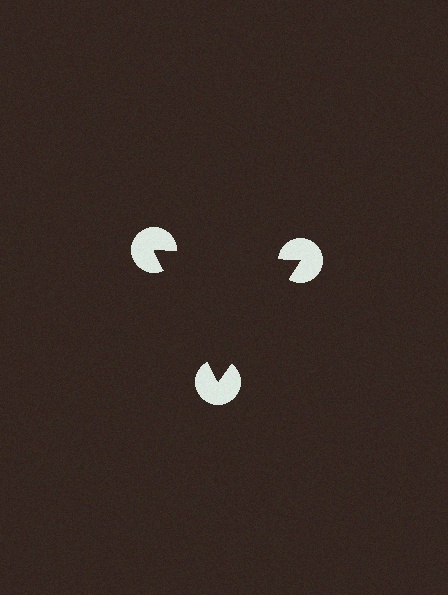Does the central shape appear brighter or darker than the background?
It typically appears slightly darker than the background, even though no actual brightness change is drawn.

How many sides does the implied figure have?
3 sides.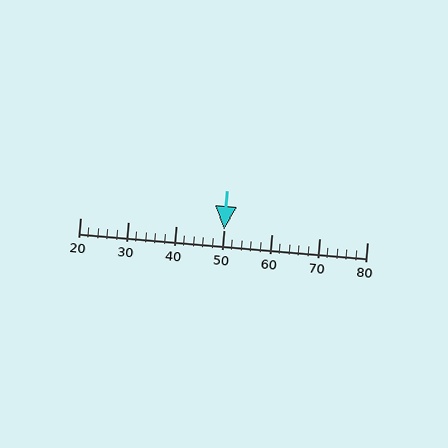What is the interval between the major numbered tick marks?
The major tick marks are spaced 10 units apart.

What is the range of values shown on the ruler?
The ruler shows values from 20 to 80.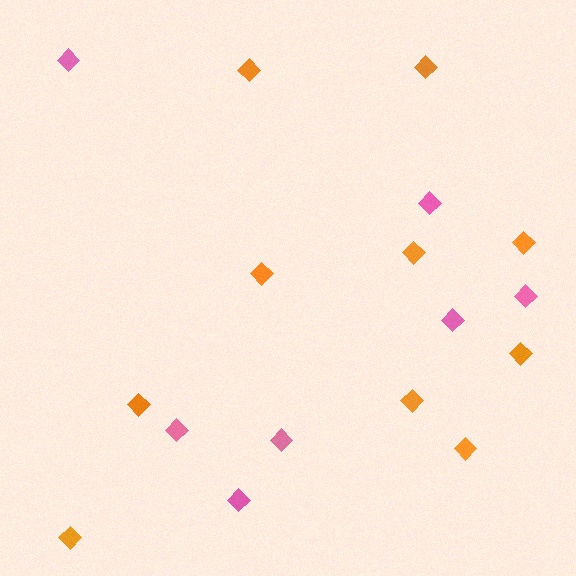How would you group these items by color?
There are 2 groups: one group of orange diamonds (10) and one group of pink diamonds (7).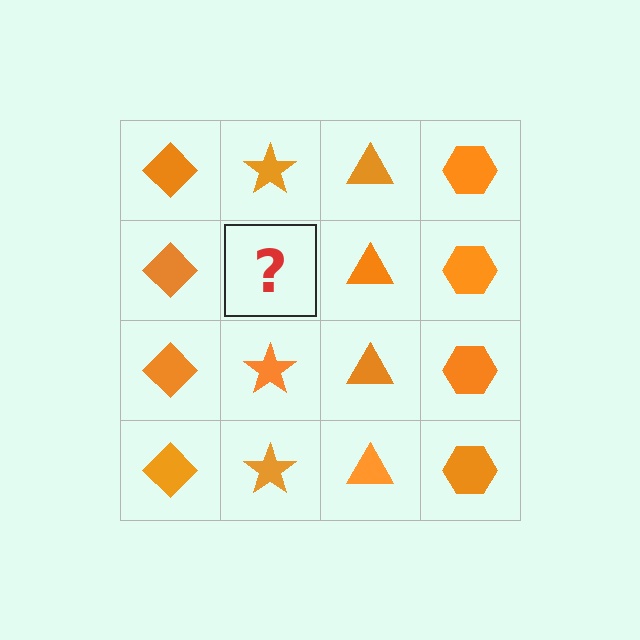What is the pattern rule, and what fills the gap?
The rule is that each column has a consistent shape. The gap should be filled with an orange star.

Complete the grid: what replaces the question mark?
The question mark should be replaced with an orange star.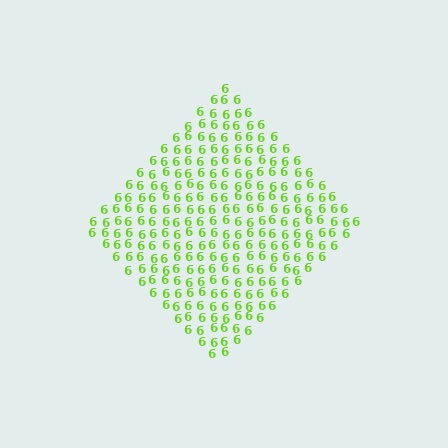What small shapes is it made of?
It is made of small digit 6's.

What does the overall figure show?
The overall figure shows a diamond.